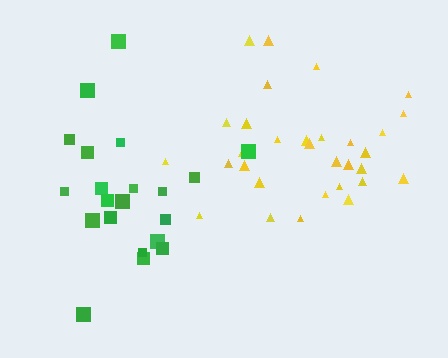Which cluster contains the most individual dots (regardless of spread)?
Yellow (31).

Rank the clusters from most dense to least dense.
green, yellow.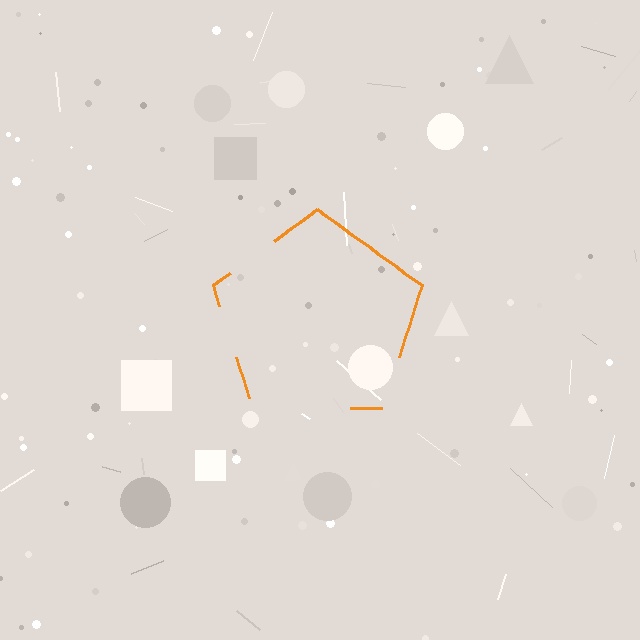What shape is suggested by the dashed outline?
The dashed outline suggests a pentagon.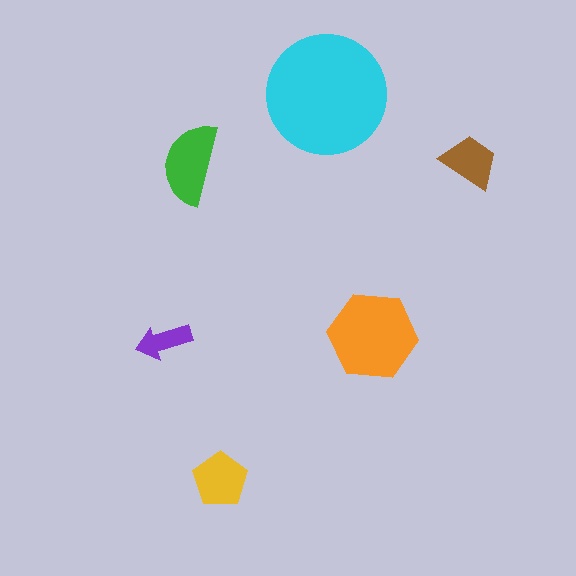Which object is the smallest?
The purple arrow.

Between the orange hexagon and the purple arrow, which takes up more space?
The orange hexagon.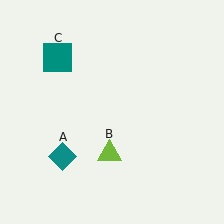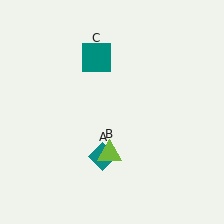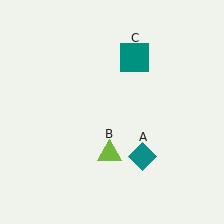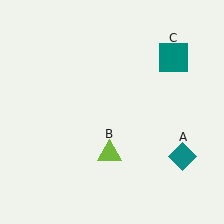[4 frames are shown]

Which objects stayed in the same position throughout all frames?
Lime triangle (object B) remained stationary.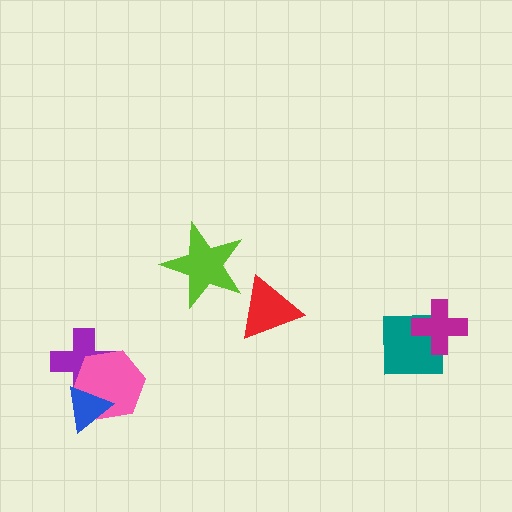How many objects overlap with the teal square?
1 object overlaps with the teal square.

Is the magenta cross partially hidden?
No, no other shape covers it.